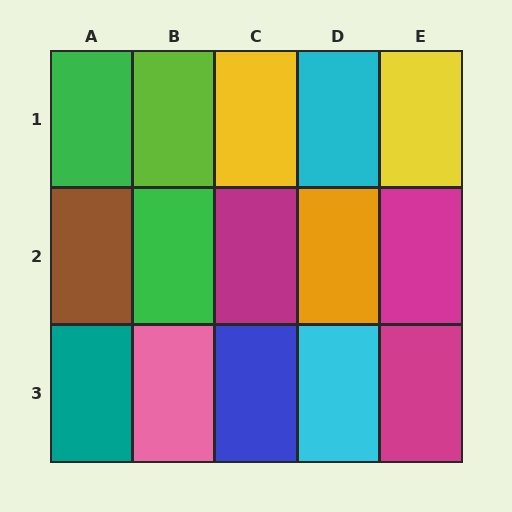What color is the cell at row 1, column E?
Yellow.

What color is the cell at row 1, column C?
Yellow.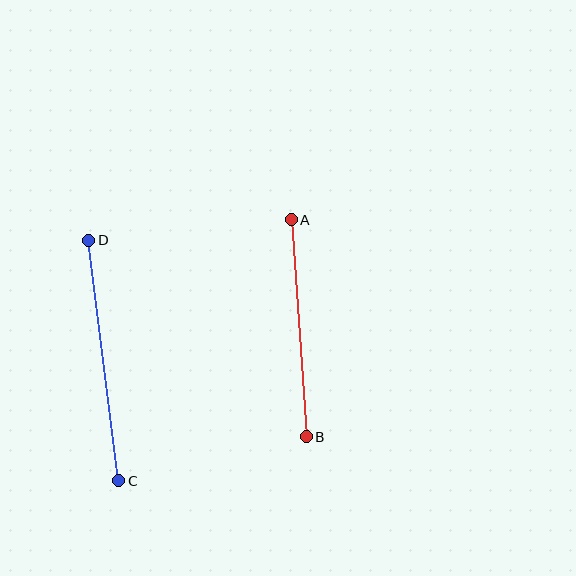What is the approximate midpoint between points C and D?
The midpoint is at approximately (104, 360) pixels.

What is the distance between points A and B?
The distance is approximately 218 pixels.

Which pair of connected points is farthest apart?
Points C and D are farthest apart.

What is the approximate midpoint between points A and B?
The midpoint is at approximately (299, 328) pixels.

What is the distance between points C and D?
The distance is approximately 242 pixels.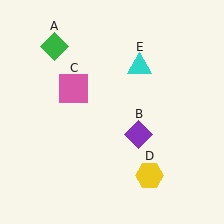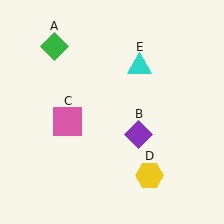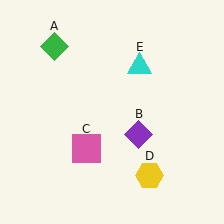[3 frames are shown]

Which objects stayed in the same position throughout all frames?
Green diamond (object A) and purple diamond (object B) and yellow hexagon (object D) and cyan triangle (object E) remained stationary.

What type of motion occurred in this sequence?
The pink square (object C) rotated counterclockwise around the center of the scene.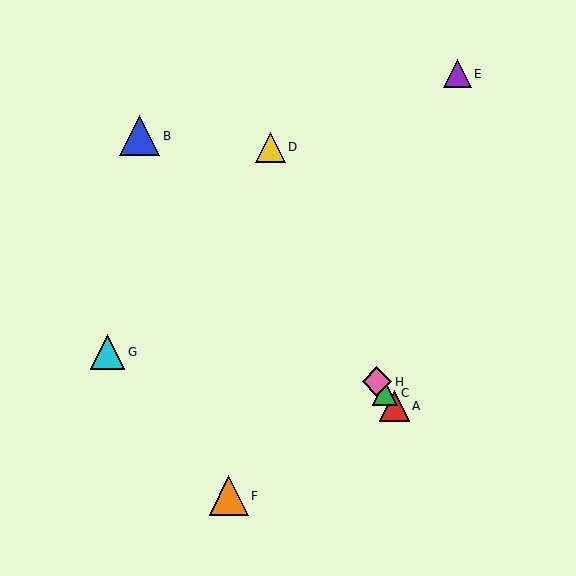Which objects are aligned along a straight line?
Objects A, C, H are aligned along a straight line.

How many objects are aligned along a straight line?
3 objects (A, C, H) are aligned along a straight line.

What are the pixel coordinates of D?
Object D is at (271, 147).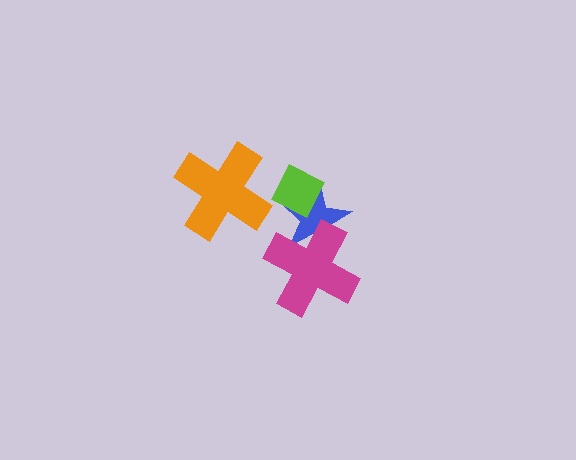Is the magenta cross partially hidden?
No, no other shape covers it.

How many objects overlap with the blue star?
2 objects overlap with the blue star.